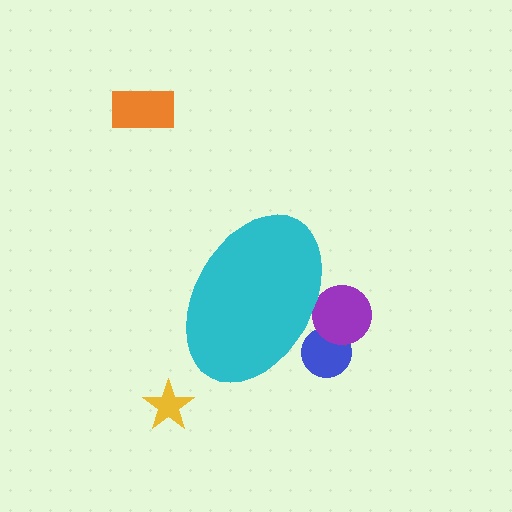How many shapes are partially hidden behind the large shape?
3 shapes are partially hidden.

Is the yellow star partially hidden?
No, the yellow star is fully visible.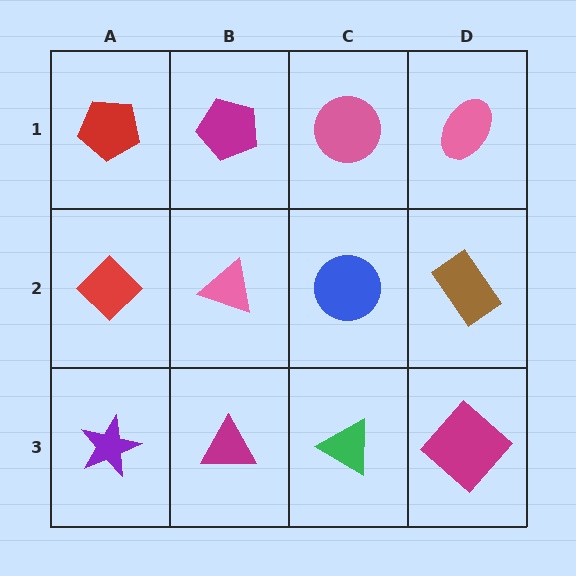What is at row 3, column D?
A magenta diamond.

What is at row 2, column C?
A blue circle.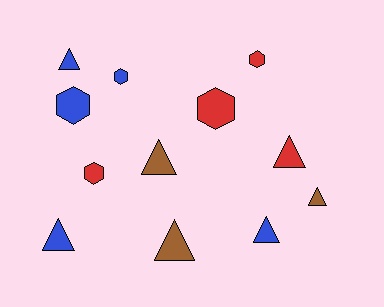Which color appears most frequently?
Blue, with 5 objects.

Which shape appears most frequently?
Triangle, with 7 objects.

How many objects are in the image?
There are 12 objects.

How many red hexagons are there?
There are 3 red hexagons.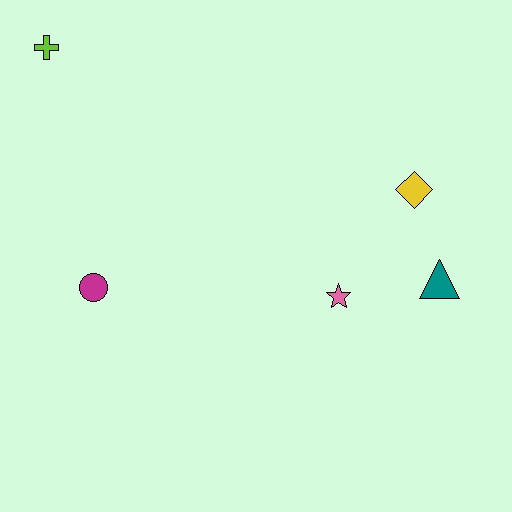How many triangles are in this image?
There is 1 triangle.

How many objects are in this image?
There are 5 objects.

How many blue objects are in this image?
There are no blue objects.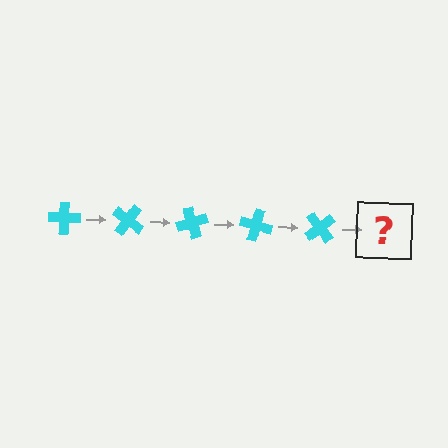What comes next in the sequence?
The next element should be a cyan cross rotated 175 degrees.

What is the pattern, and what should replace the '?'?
The pattern is that the cross rotates 35 degrees each step. The '?' should be a cyan cross rotated 175 degrees.